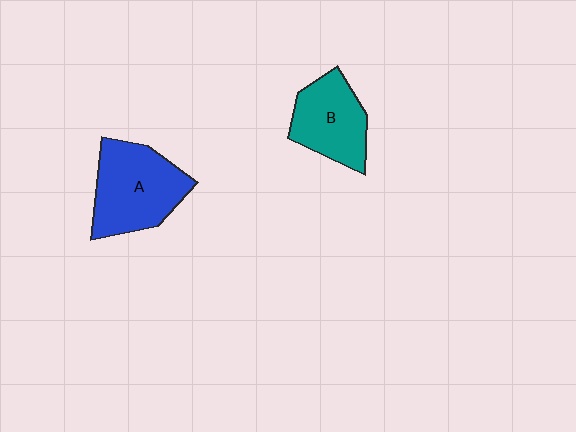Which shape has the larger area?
Shape A (blue).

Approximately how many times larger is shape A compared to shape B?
Approximately 1.3 times.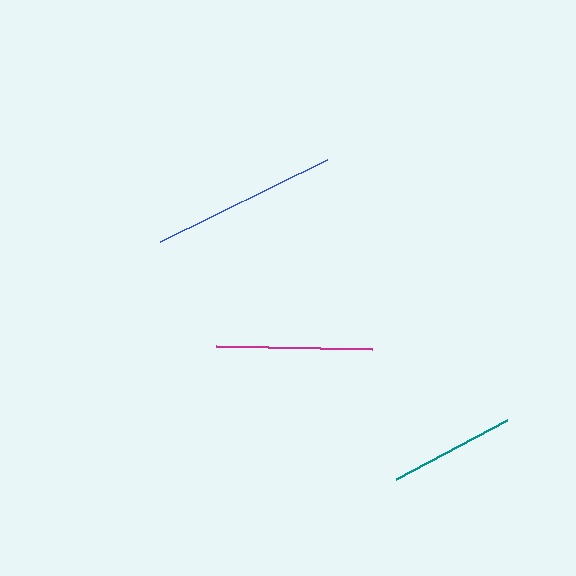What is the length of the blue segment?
The blue segment is approximately 186 pixels long.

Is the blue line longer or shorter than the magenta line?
The blue line is longer than the magenta line.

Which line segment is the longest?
The blue line is the longest at approximately 186 pixels.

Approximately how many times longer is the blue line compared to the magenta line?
The blue line is approximately 1.2 times the length of the magenta line.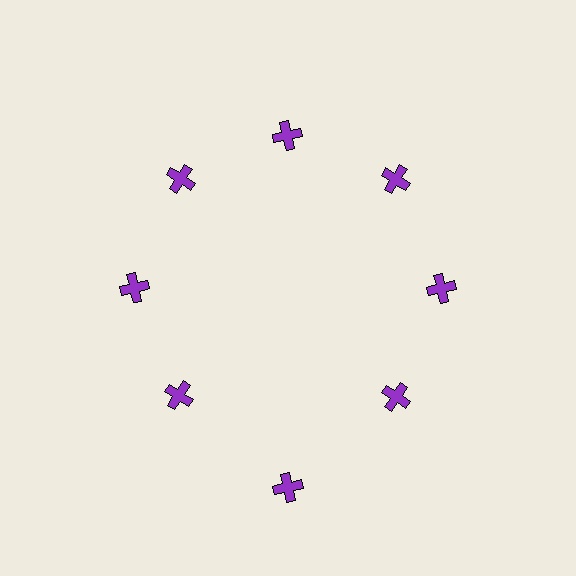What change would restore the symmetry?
The symmetry would be restored by moving it inward, back onto the ring so that all 8 crosses sit at equal angles and equal distance from the center.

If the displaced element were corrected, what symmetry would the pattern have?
It would have 8-fold rotational symmetry — the pattern would map onto itself every 45 degrees.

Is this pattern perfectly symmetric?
No. The 8 purple crosses are arranged in a ring, but one element near the 6 o'clock position is pushed outward from the center, breaking the 8-fold rotational symmetry.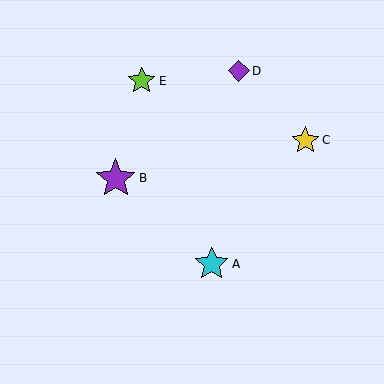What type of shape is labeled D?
Shape D is a purple diamond.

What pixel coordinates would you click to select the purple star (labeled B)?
Click at (116, 178) to select the purple star B.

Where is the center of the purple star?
The center of the purple star is at (116, 178).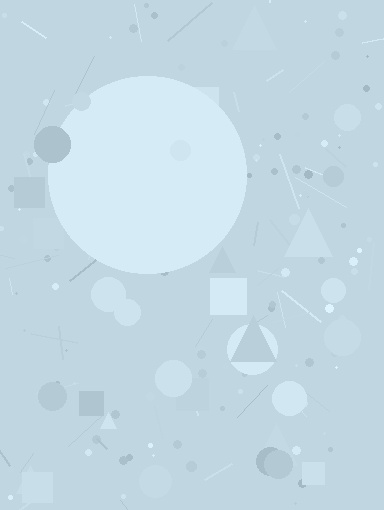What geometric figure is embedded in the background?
A circle is embedded in the background.